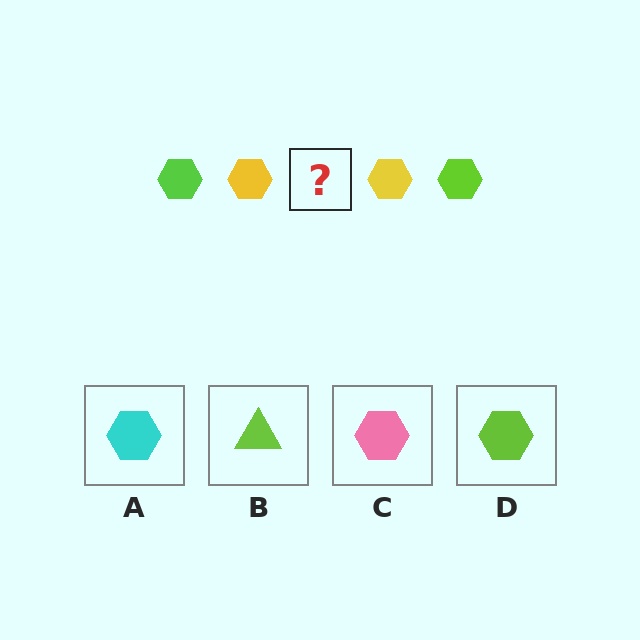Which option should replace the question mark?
Option D.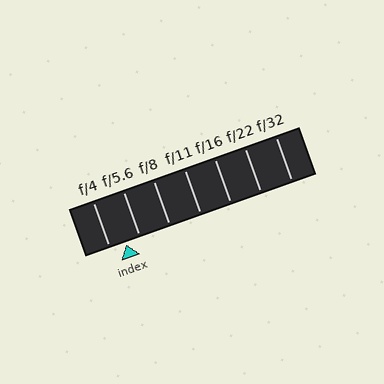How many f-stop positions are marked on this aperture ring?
There are 7 f-stop positions marked.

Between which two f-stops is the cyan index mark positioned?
The index mark is between f/4 and f/5.6.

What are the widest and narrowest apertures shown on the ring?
The widest aperture shown is f/4 and the narrowest is f/32.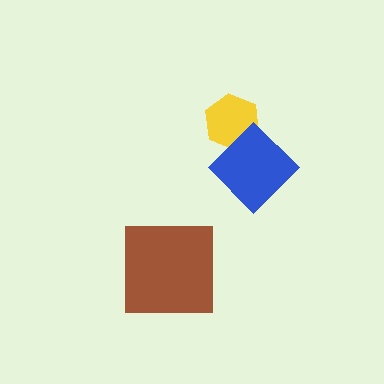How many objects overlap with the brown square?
0 objects overlap with the brown square.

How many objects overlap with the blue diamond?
1 object overlaps with the blue diamond.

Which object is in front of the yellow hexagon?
The blue diamond is in front of the yellow hexagon.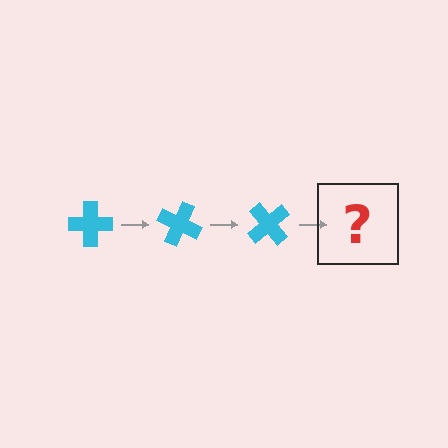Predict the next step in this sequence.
The next step is a cyan cross rotated 75 degrees.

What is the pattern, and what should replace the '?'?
The pattern is that the cross rotates 25 degrees each step. The '?' should be a cyan cross rotated 75 degrees.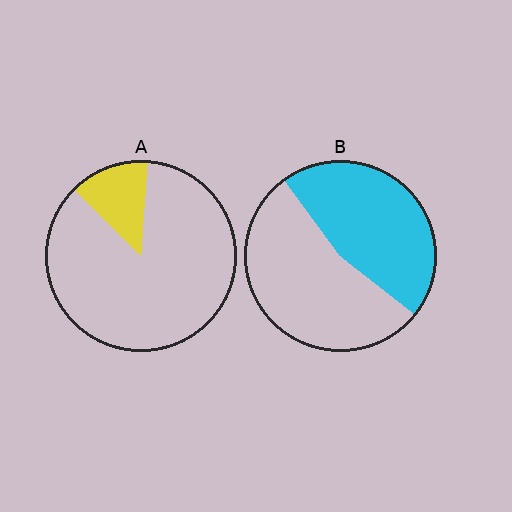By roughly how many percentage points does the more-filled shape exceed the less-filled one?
By roughly 30 percentage points (B over A).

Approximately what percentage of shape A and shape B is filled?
A is approximately 15% and B is approximately 45%.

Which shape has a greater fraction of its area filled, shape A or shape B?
Shape B.